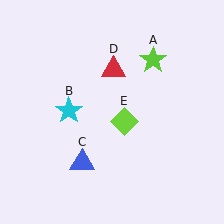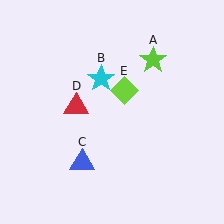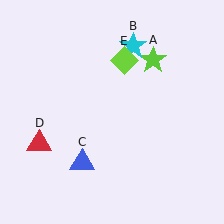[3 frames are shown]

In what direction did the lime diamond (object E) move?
The lime diamond (object E) moved up.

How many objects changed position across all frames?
3 objects changed position: cyan star (object B), red triangle (object D), lime diamond (object E).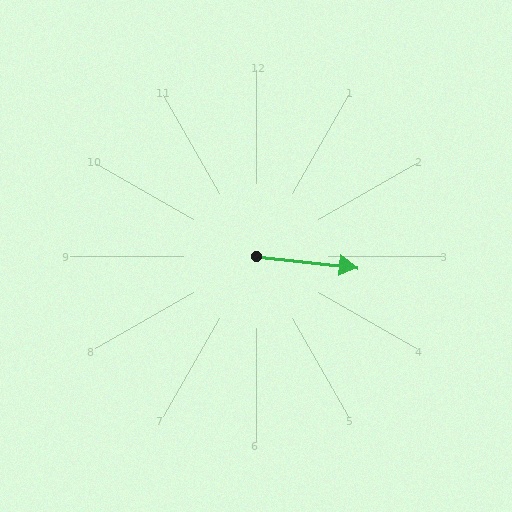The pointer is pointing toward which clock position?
Roughly 3 o'clock.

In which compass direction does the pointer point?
East.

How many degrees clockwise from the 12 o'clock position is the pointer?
Approximately 96 degrees.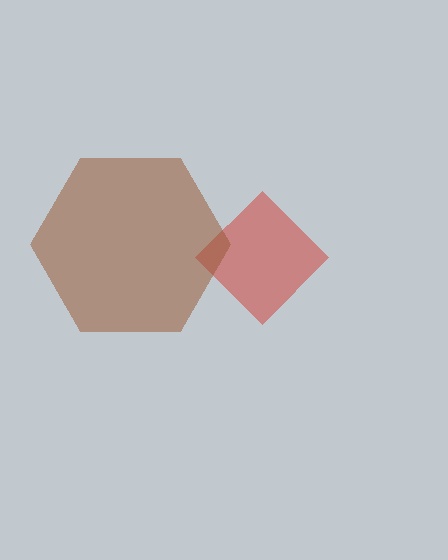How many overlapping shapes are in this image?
There are 2 overlapping shapes in the image.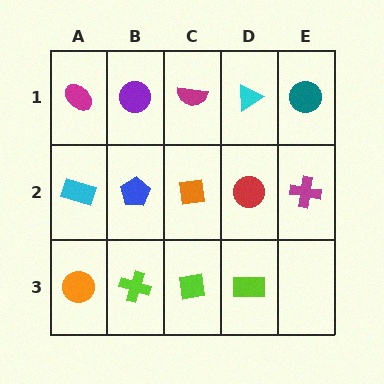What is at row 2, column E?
A magenta cross.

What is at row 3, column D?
A lime rectangle.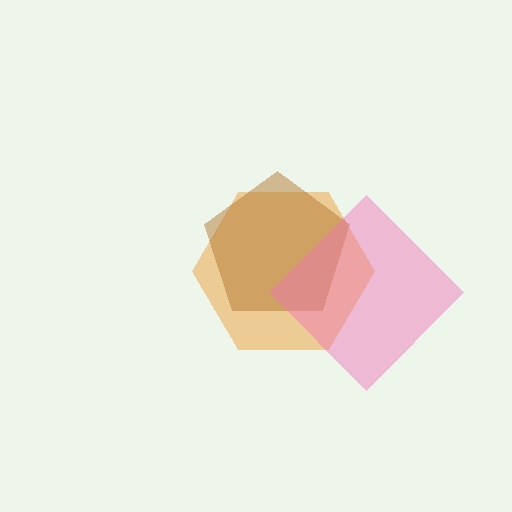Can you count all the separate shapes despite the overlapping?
Yes, there are 3 separate shapes.